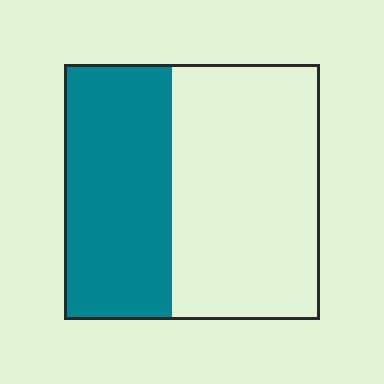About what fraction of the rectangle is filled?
About two fifths (2/5).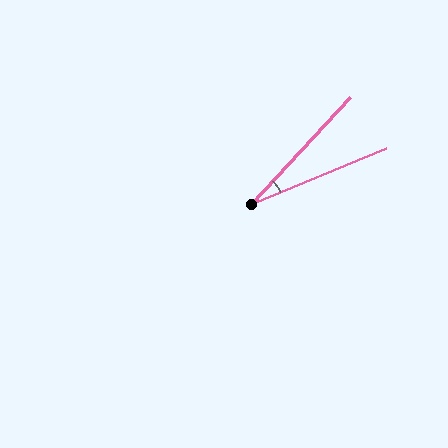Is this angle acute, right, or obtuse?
It is acute.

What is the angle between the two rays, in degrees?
Approximately 25 degrees.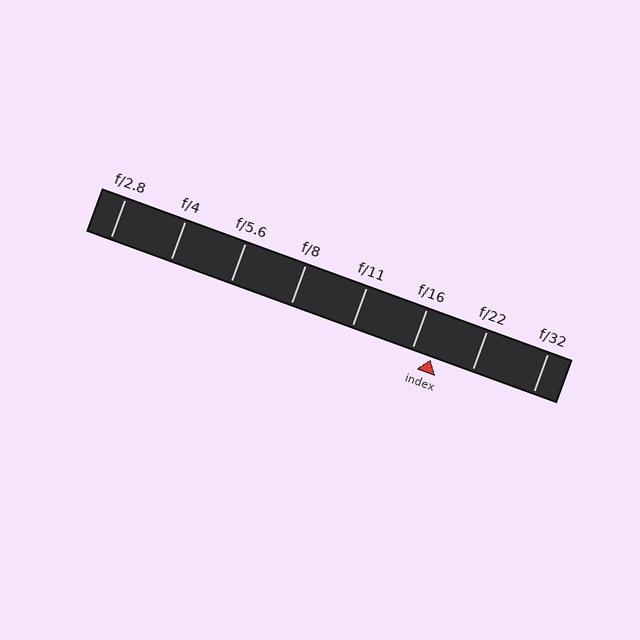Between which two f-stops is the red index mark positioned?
The index mark is between f/16 and f/22.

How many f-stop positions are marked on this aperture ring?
There are 8 f-stop positions marked.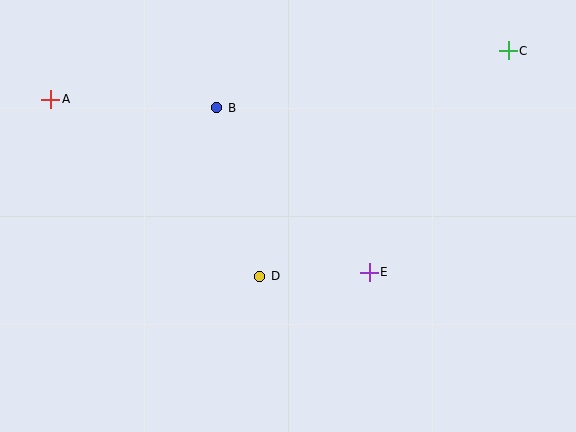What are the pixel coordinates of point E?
Point E is at (369, 272).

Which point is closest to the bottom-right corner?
Point E is closest to the bottom-right corner.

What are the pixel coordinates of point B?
Point B is at (217, 108).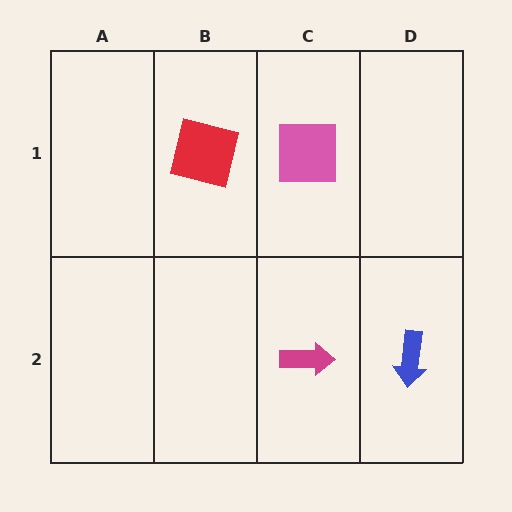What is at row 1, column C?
A pink square.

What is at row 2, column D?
A blue arrow.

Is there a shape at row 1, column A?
No, that cell is empty.